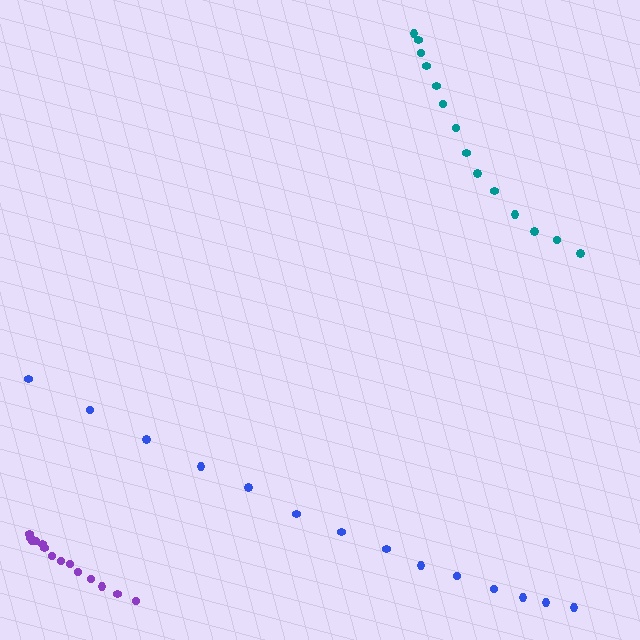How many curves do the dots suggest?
There are 3 distinct paths.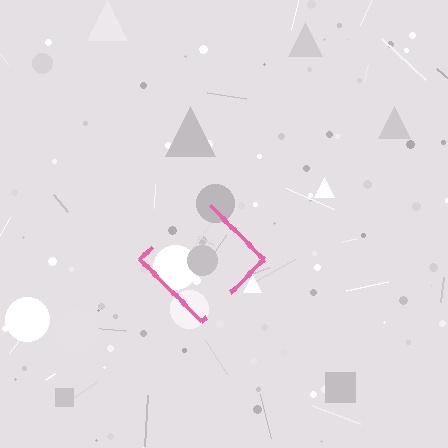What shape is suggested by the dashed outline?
The dashed outline suggests a diamond.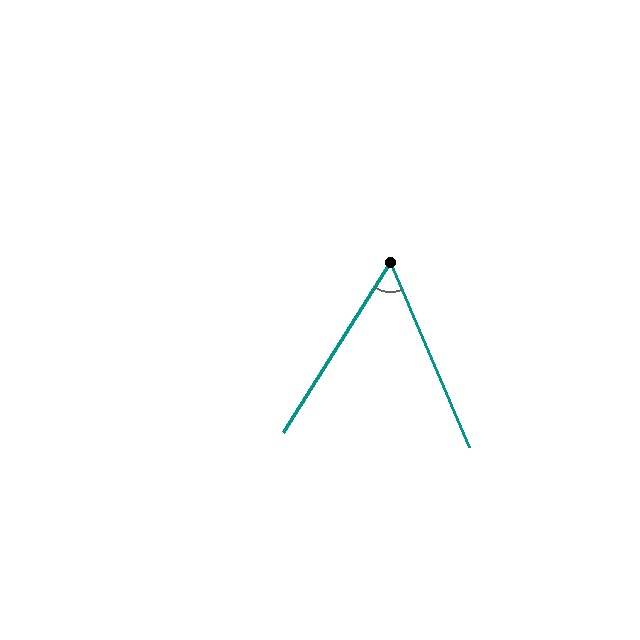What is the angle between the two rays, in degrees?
Approximately 55 degrees.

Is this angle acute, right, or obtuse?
It is acute.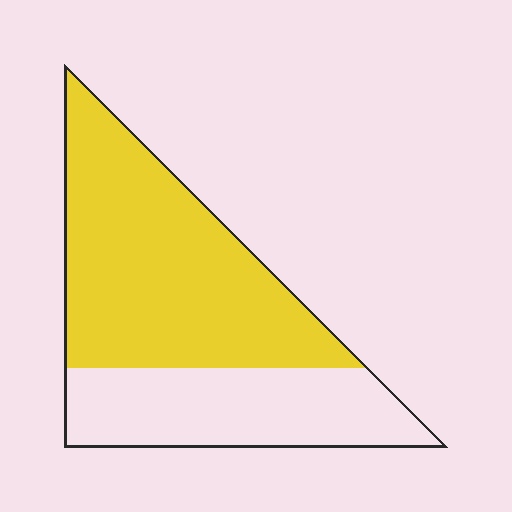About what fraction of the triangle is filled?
About five eighths (5/8).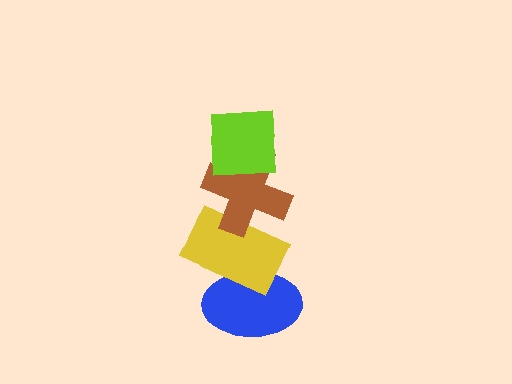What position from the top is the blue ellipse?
The blue ellipse is 4th from the top.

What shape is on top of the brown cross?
The lime square is on top of the brown cross.